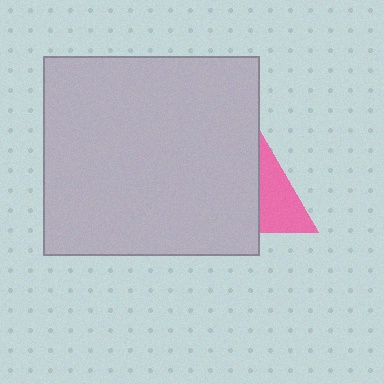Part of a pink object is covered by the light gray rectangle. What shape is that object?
It is a triangle.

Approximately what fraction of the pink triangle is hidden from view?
Roughly 52% of the pink triangle is hidden behind the light gray rectangle.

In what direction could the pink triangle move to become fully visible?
The pink triangle could move right. That would shift it out from behind the light gray rectangle entirely.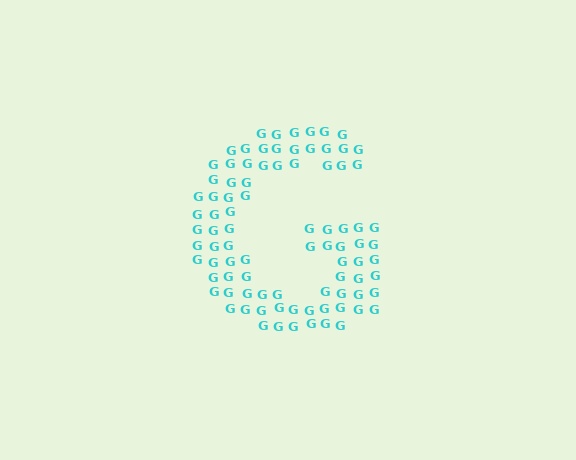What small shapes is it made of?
It is made of small letter G's.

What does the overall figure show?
The overall figure shows the letter G.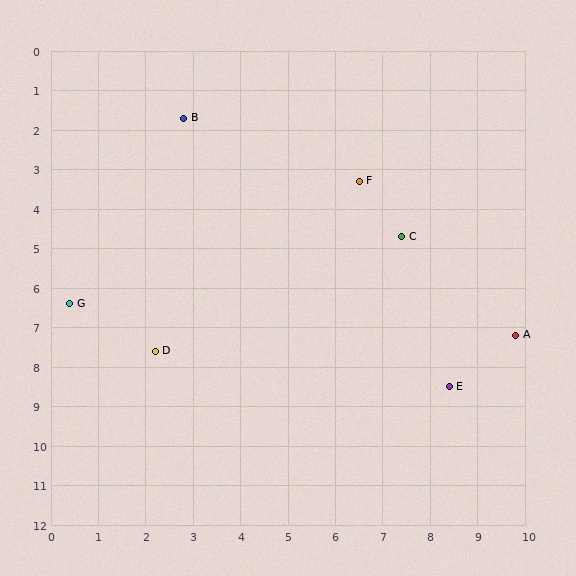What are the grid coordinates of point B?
Point B is at approximately (2.8, 1.7).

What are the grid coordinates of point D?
Point D is at approximately (2.2, 7.6).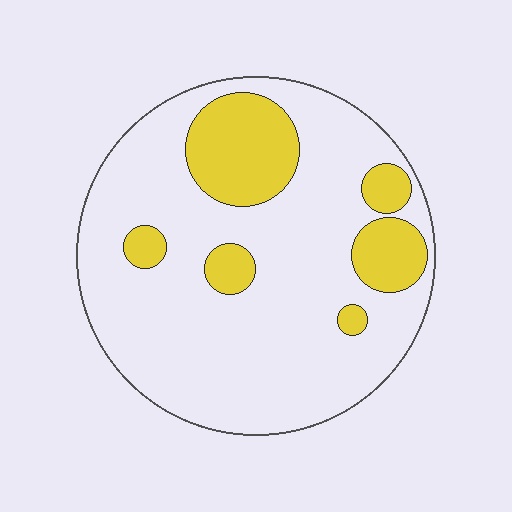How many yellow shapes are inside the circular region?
6.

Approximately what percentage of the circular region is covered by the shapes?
Approximately 20%.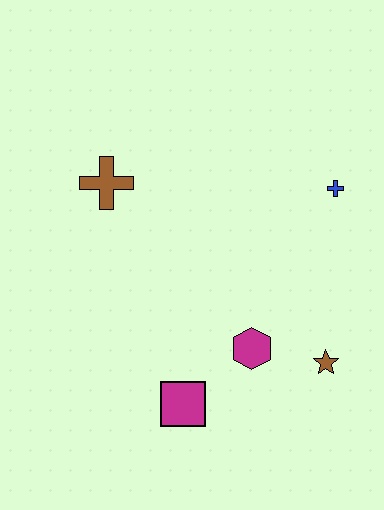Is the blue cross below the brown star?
No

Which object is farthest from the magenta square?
The blue cross is farthest from the magenta square.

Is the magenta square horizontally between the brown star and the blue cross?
No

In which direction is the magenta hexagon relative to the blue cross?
The magenta hexagon is below the blue cross.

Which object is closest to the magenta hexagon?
The brown star is closest to the magenta hexagon.